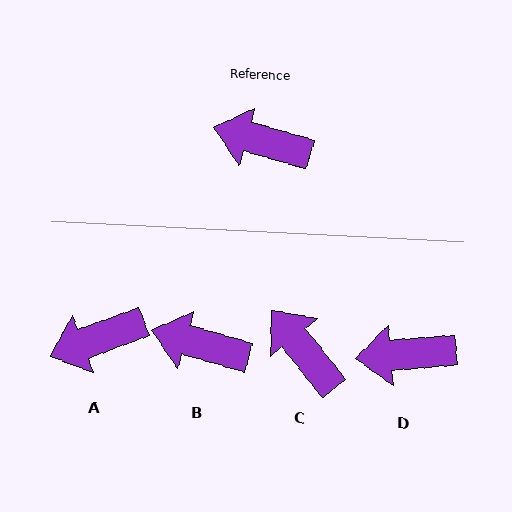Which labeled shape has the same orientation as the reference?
B.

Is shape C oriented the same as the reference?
No, it is off by about 36 degrees.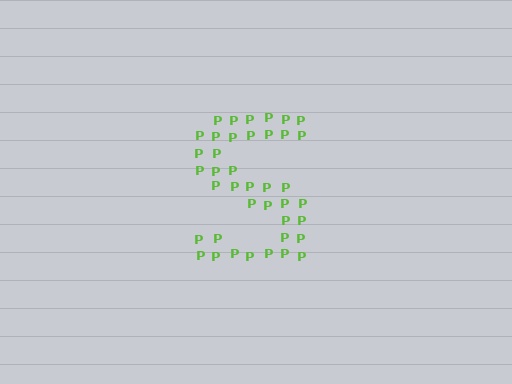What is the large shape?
The large shape is the letter S.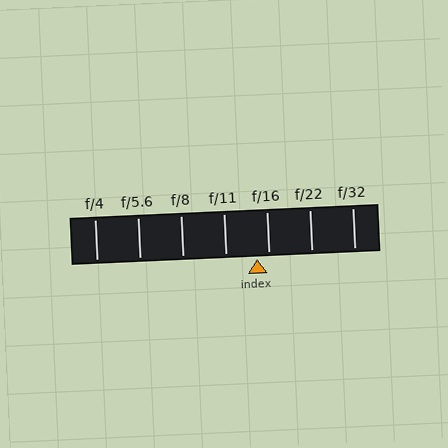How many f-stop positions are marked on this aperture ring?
There are 7 f-stop positions marked.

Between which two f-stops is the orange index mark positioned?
The index mark is between f/11 and f/16.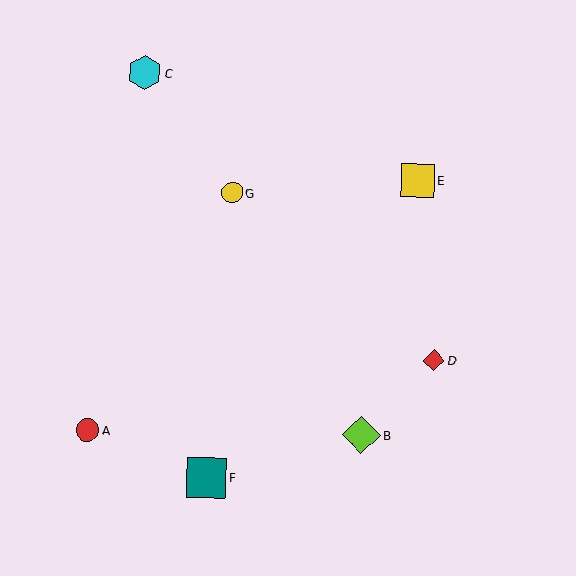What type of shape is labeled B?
Shape B is a lime diamond.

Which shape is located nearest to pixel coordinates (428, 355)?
The red diamond (labeled D) at (434, 360) is nearest to that location.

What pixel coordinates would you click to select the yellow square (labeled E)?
Click at (418, 181) to select the yellow square E.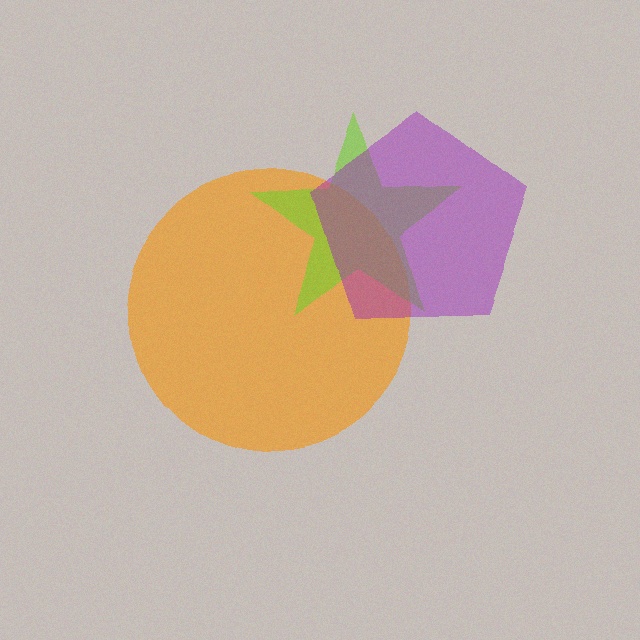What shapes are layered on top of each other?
The layered shapes are: an orange circle, a lime star, a purple pentagon.